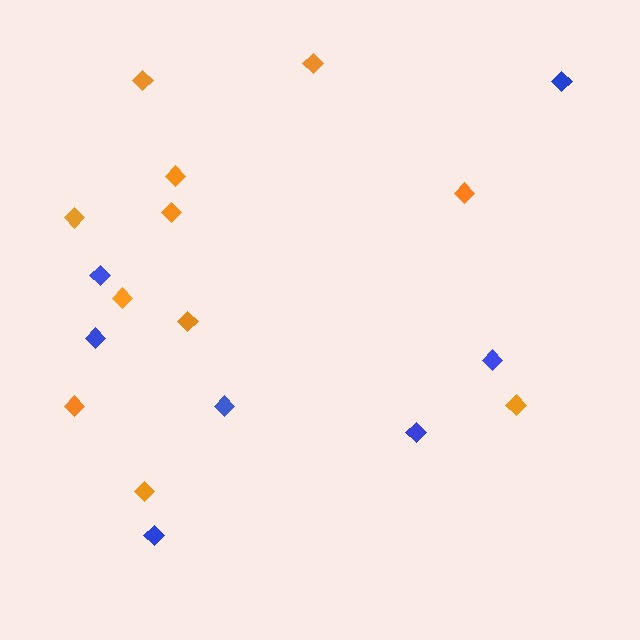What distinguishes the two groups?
There are 2 groups: one group of orange diamonds (11) and one group of blue diamonds (7).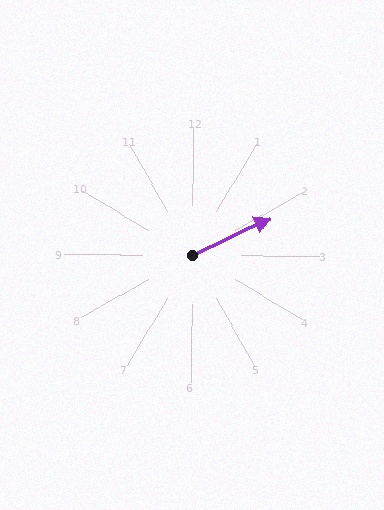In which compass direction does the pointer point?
Northeast.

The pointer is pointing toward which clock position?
Roughly 2 o'clock.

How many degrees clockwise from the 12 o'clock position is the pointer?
Approximately 64 degrees.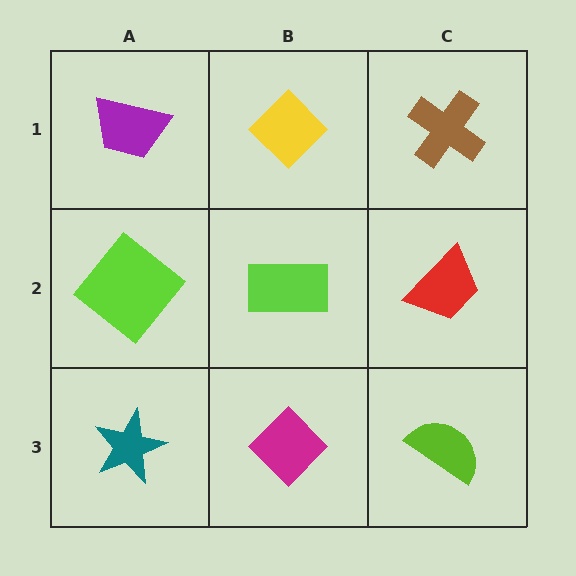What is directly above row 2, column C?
A brown cross.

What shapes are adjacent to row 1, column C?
A red trapezoid (row 2, column C), a yellow diamond (row 1, column B).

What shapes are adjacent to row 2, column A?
A purple trapezoid (row 1, column A), a teal star (row 3, column A), a lime rectangle (row 2, column B).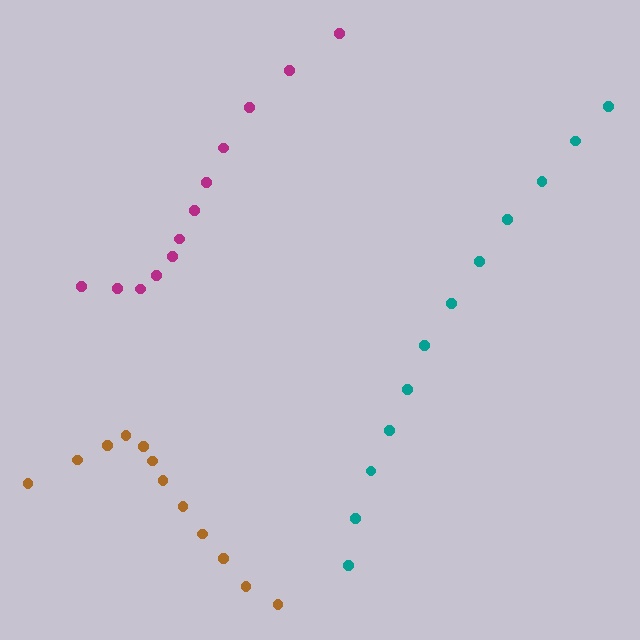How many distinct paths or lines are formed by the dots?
There are 3 distinct paths.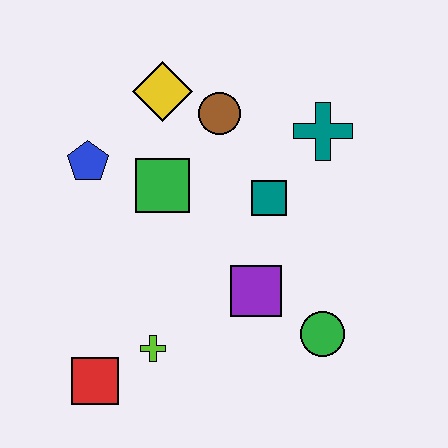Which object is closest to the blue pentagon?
The green square is closest to the blue pentagon.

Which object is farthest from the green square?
The green circle is farthest from the green square.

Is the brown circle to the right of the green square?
Yes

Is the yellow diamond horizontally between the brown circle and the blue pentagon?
Yes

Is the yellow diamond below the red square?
No